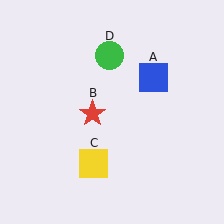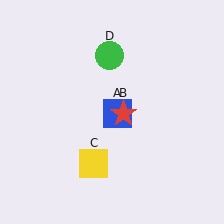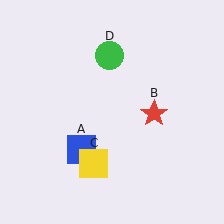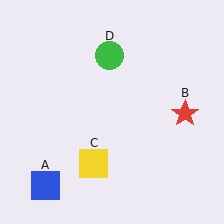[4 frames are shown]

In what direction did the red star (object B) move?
The red star (object B) moved right.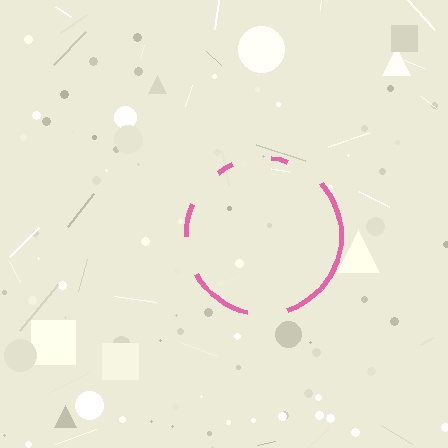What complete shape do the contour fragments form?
The contour fragments form a circle.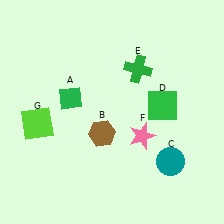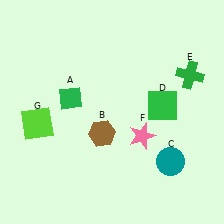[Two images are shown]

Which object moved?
The green cross (E) moved right.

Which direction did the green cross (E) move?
The green cross (E) moved right.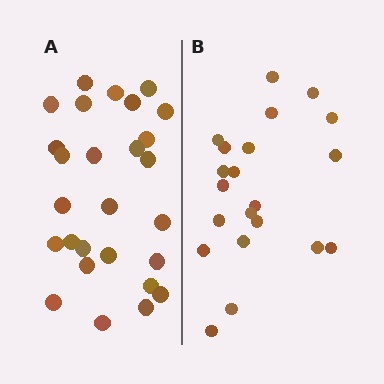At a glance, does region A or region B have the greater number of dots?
Region A (the left region) has more dots.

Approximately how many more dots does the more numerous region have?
Region A has about 6 more dots than region B.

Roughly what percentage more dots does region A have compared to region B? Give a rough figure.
About 30% more.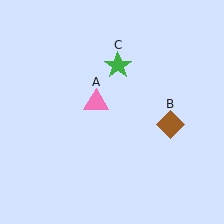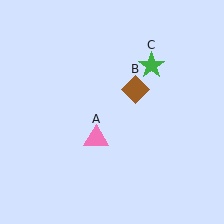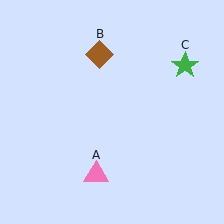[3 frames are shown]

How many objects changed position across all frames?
3 objects changed position: pink triangle (object A), brown diamond (object B), green star (object C).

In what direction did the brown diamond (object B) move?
The brown diamond (object B) moved up and to the left.